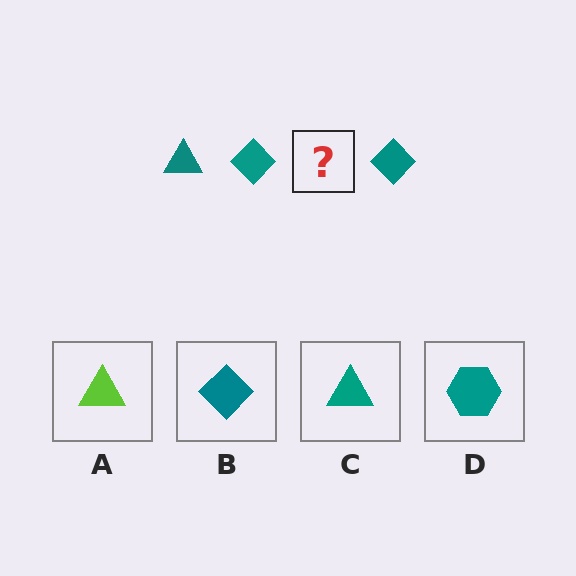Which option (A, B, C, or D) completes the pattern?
C.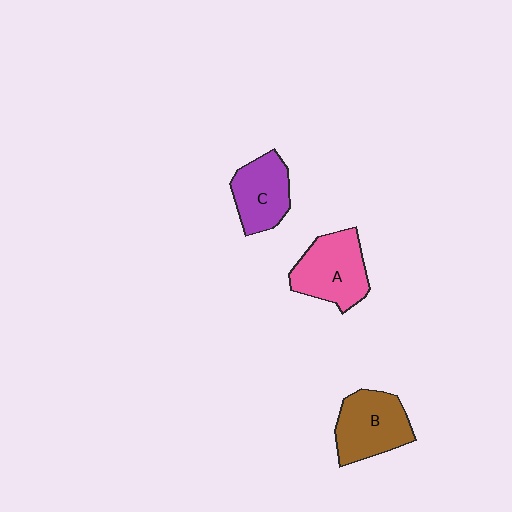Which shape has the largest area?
Shape A (pink).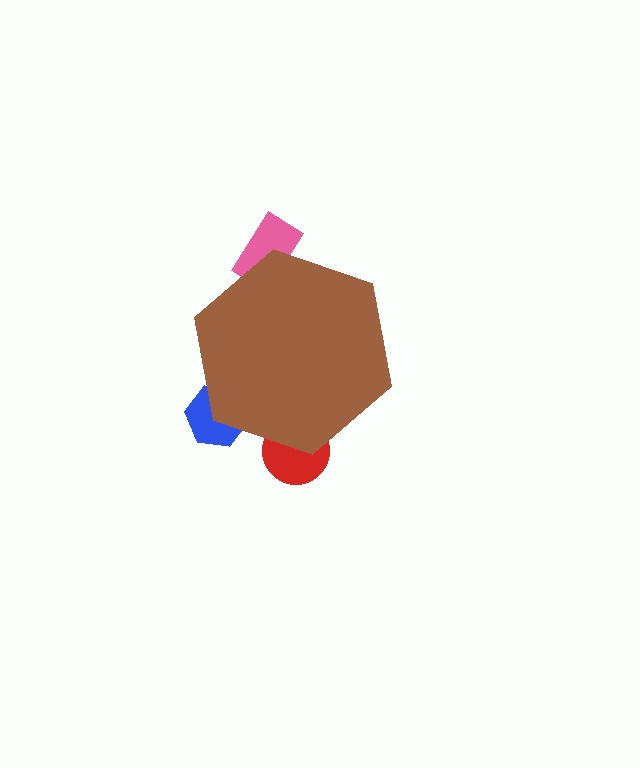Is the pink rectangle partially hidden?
Yes, the pink rectangle is partially hidden behind the brown hexagon.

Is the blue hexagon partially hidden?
Yes, the blue hexagon is partially hidden behind the brown hexagon.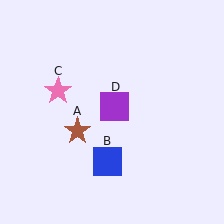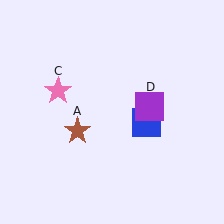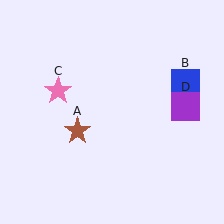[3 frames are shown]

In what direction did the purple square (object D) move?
The purple square (object D) moved right.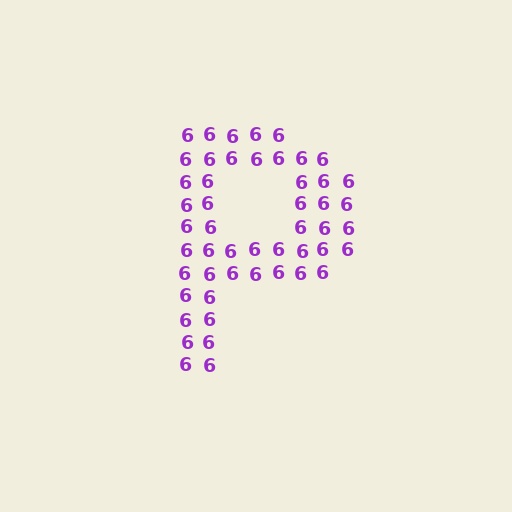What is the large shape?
The large shape is the letter P.